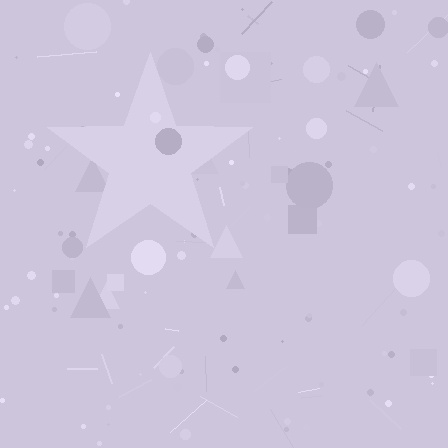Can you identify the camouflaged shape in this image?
The camouflaged shape is a star.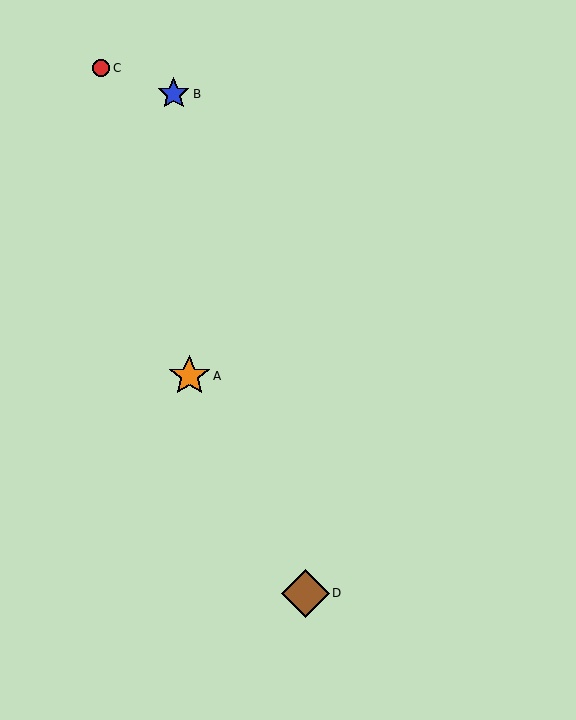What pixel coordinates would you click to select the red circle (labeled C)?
Click at (101, 68) to select the red circle C.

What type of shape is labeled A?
Shape A is an orange star.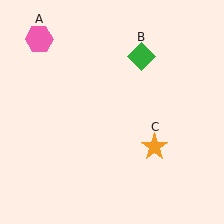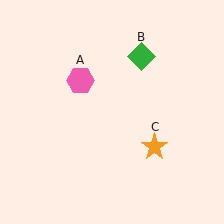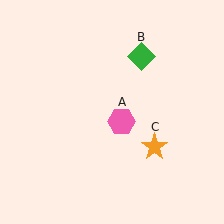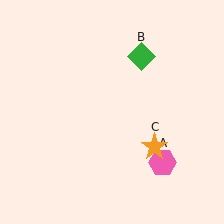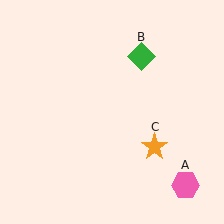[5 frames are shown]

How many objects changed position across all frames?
1 object changed position: pink hexagon (object A).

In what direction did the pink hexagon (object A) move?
The pink hexagon (object A) moved down and to the right.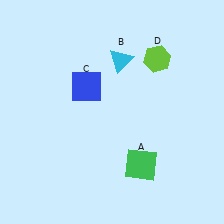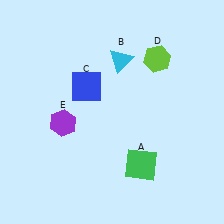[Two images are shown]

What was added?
A purple hexagon (E) was added in Image 2.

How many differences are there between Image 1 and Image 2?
There is 1 difference between the two images.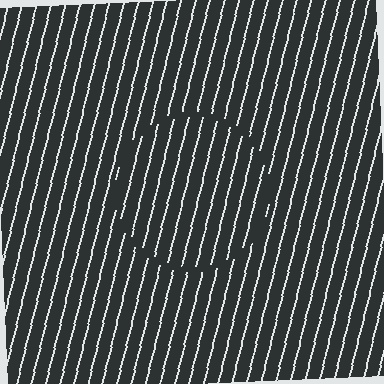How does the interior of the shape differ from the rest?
The interior of the shape contains the same grating, shifted by half a period — the contour is defined by the phase discontinuity where line-ends from the inner and outer gratings abut.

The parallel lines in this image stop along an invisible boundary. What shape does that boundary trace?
An illusory circle. The interior of the shape contains the same grating, shifted by half a period — the contour is defined by the phase discontinuity where line-ends from the inner and outer gratings abut.